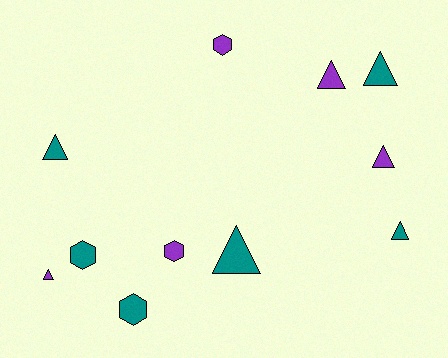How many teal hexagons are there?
There are 2 teal hexagons.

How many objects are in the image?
There are 11 objects.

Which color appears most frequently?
Teal, with 6 objects.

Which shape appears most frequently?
Triangle, with 7 objects.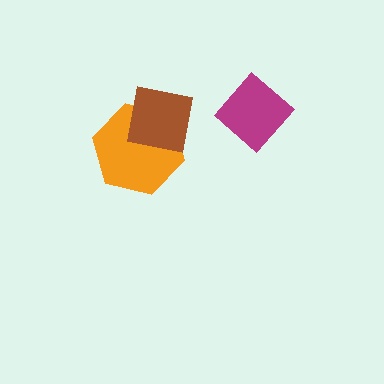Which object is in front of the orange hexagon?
The brown square is in front of the orange hexagon.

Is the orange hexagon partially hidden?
Yes, it is partially covered by another shape.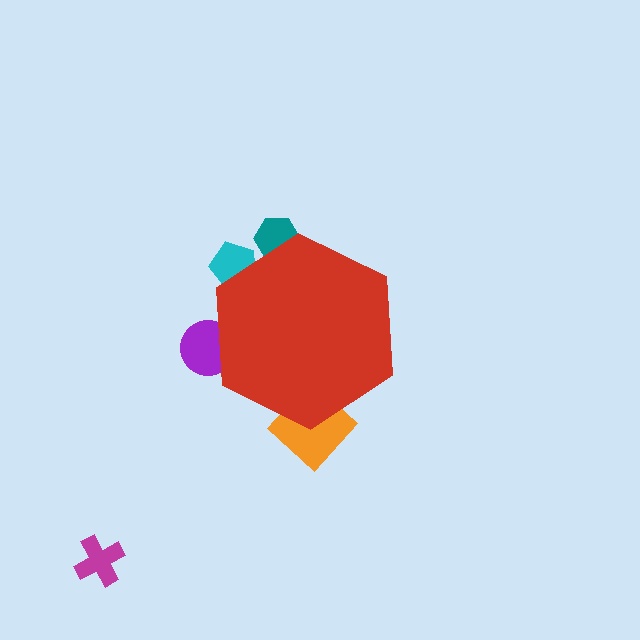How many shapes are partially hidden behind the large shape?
4 shapes are partially hidden.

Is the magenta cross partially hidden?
No, the magenta cross is fully visible.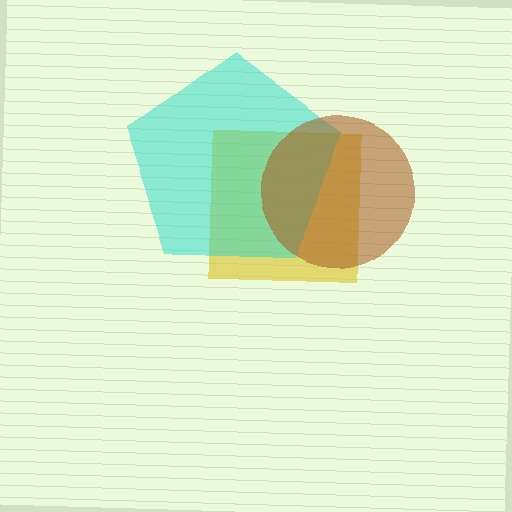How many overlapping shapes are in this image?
There are 3 overlapping shapes in the image.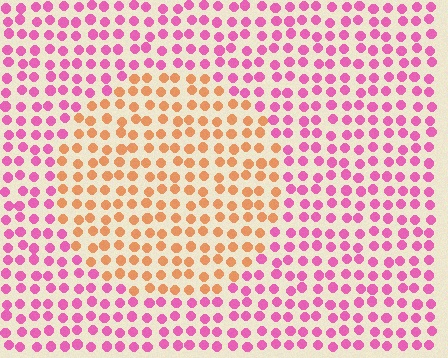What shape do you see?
I see a circle.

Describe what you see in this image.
The image is filled with small pink elements in a uniform arrangement. A circle-shaped region is visible where the elements are tinted to a slightly different hue, forming a subtle color boundary.